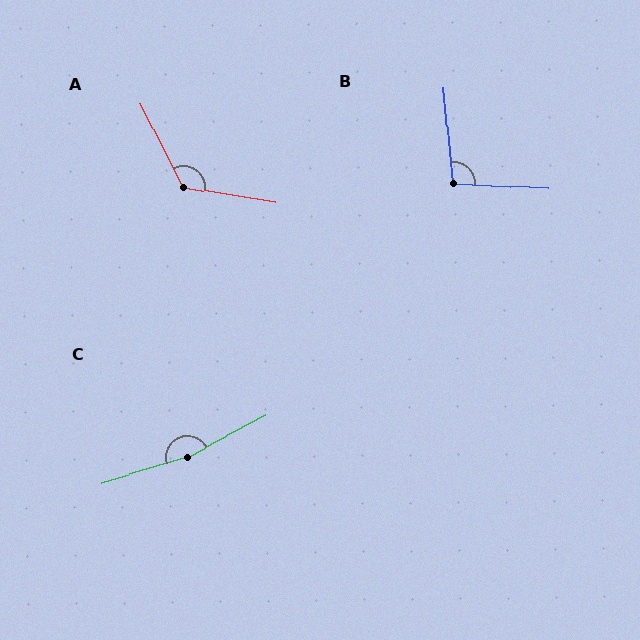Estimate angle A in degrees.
Approximately 126 degrees.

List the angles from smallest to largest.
B (98°), A (126°), C (169°).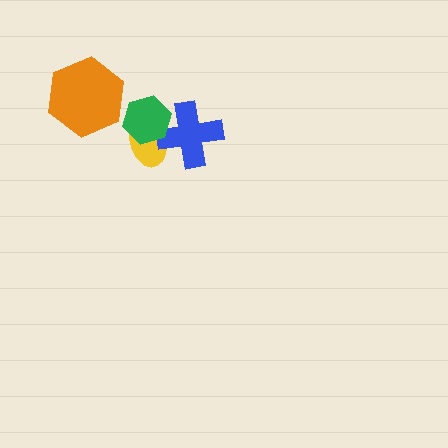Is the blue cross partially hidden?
Yes, it is partially covered by another shape.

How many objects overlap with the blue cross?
2 objects overlap with the blue cross.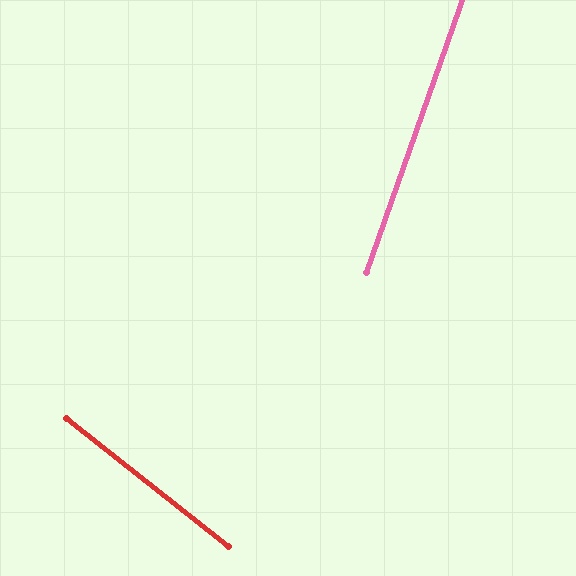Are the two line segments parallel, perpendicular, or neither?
Neither parallel nor perpendicular — they differ by about 71°.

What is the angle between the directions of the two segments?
Approximately 71 degrees.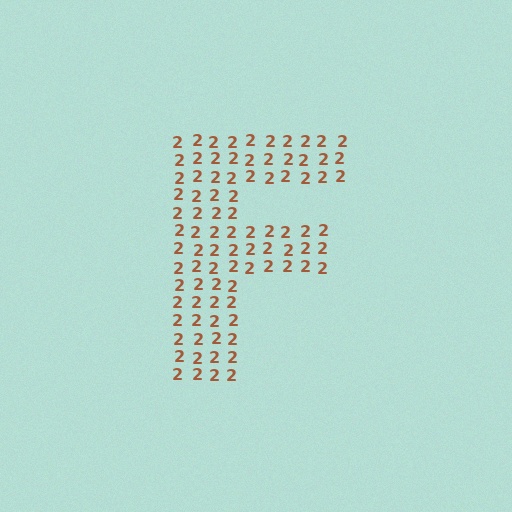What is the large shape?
The large shape is the letter F.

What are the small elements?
The small elements are digit 2's.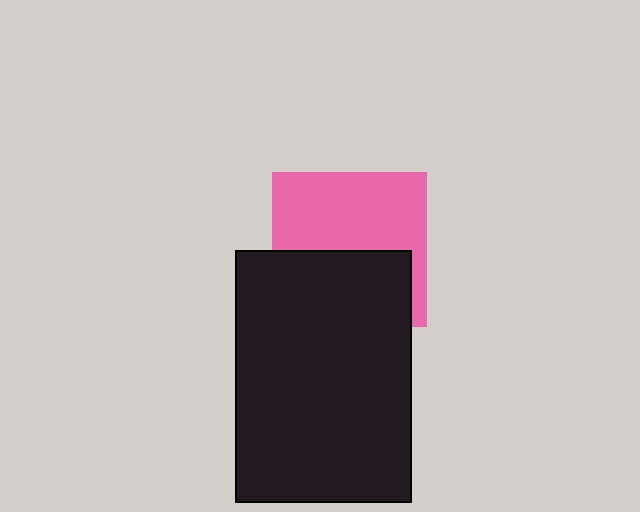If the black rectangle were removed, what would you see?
You would see the complete pink square.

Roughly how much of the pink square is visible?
About half of it is visible (roughly 55%).